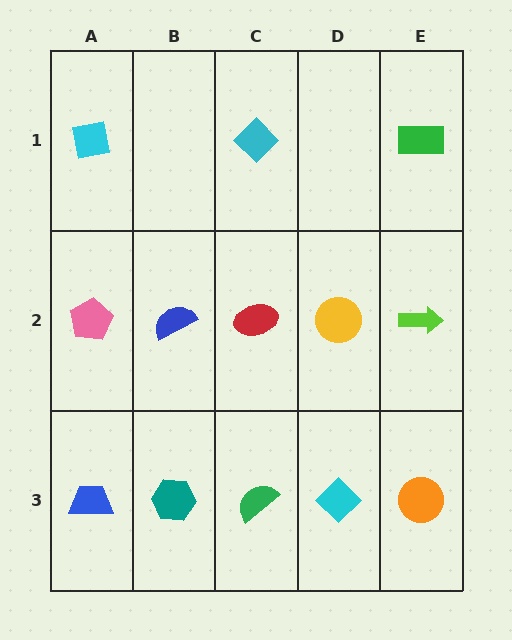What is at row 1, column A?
A cyan square.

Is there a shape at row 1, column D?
No, that cell is empty.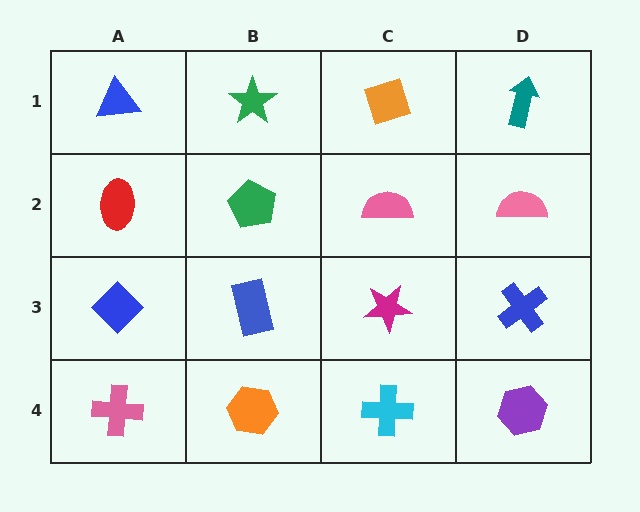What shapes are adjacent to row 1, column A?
A red ellipse (row 2, column A), a green star (row 1, column B).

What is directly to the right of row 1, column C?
A teal arrow.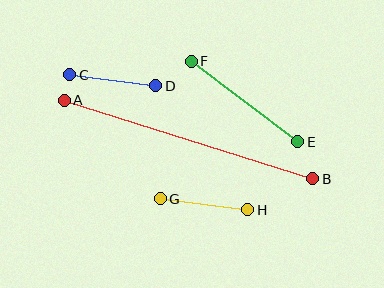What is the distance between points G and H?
The distance is approximately 89 pixels.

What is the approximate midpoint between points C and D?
The midpoint is at approximately (113, 80) pixels.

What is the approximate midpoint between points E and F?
The midpoint is at approximately (244, 101) pixels.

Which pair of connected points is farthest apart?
Points A and B are farthest apart.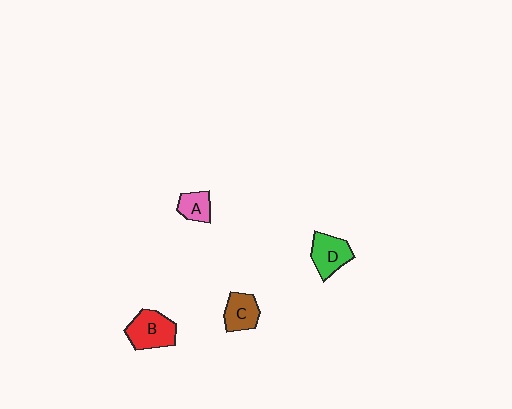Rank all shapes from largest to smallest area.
From largest to smallest: B (red), D (green), C (brown), A (pink).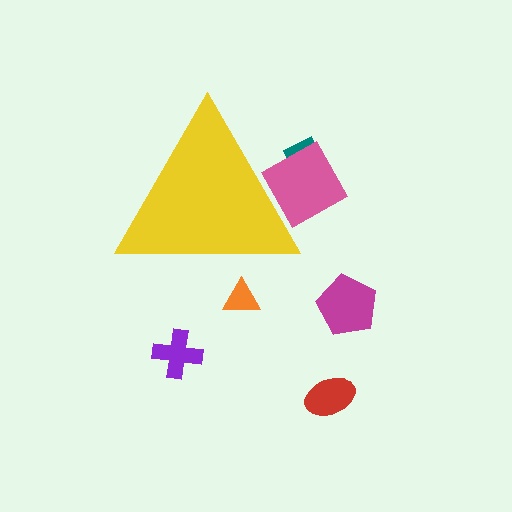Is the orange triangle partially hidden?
Yes, the orange triangle is partially hidden behind the yellow triangle.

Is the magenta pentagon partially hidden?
No, the magenta pentagon is fully visible.